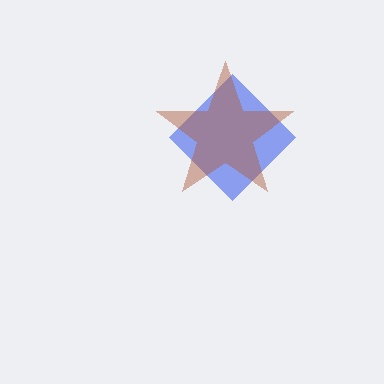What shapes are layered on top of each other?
The layered shapes are: a blue diamond, a brown star.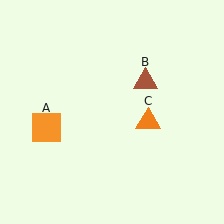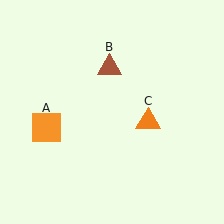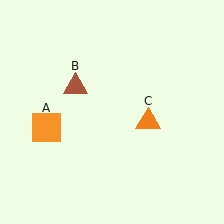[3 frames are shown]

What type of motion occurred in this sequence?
The brown triangle (object B) rotated counterclockwise around the center of the scene.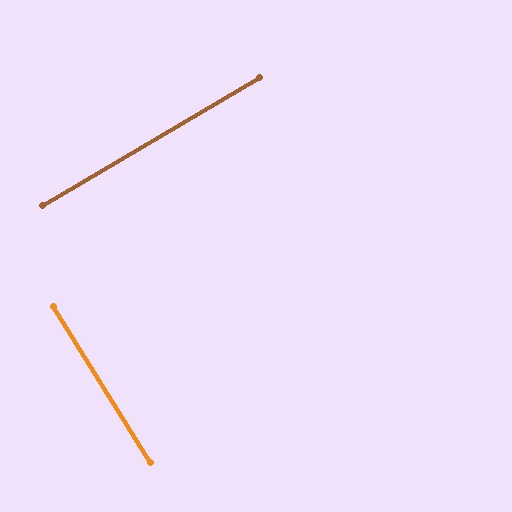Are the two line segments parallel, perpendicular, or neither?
Perpendicular — they meet at approximately 89°.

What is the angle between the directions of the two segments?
Approximately 89 degrees.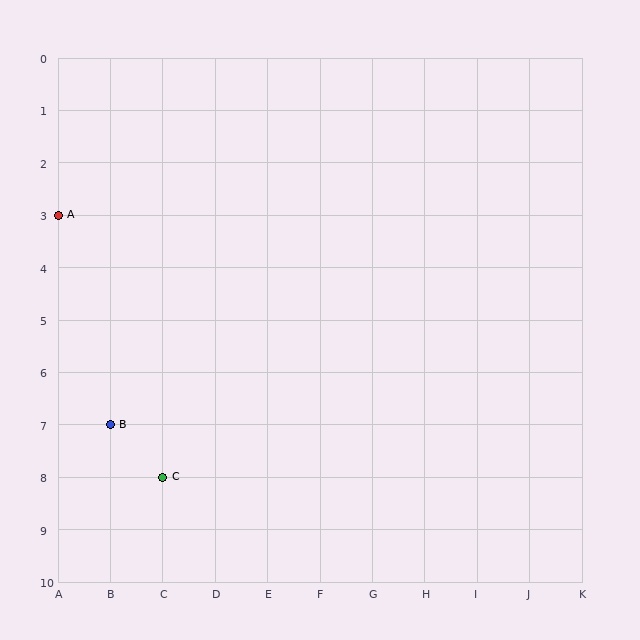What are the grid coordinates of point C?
Point C is at grid coordinates (C, 8).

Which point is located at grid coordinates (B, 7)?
Point B is at (B, 7).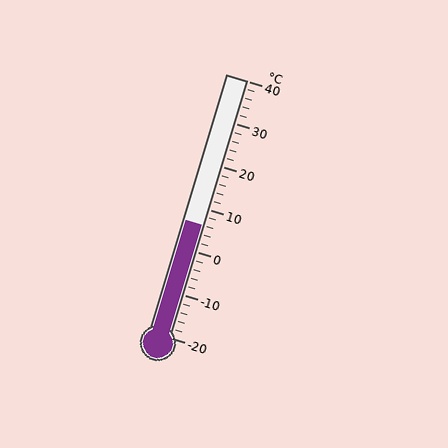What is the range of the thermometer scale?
The thermometer scale ranges from -20°C to 40°C.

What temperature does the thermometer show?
The thermometer shows approximately 6°C.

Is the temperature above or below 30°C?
The temperature is below 30°C.